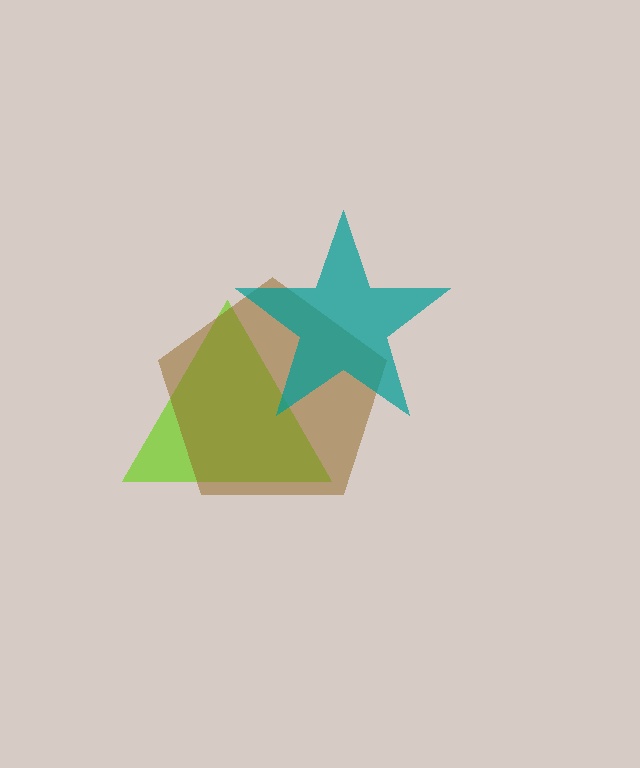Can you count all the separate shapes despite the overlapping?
Yes, there are 3 separate shapes.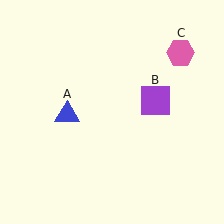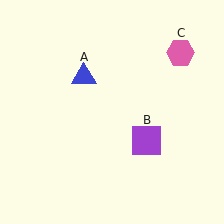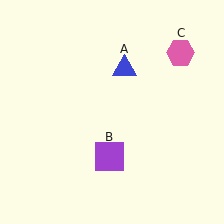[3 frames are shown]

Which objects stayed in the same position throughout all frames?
Pink hexagon (object C) remained stationary.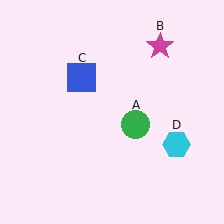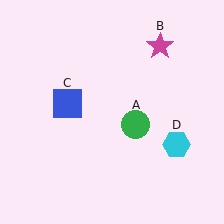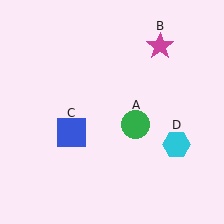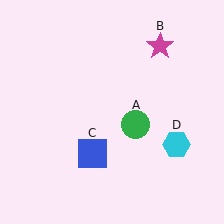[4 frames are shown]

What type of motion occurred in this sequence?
The blue square (object C) rotated counterclockwise around the center of the scene.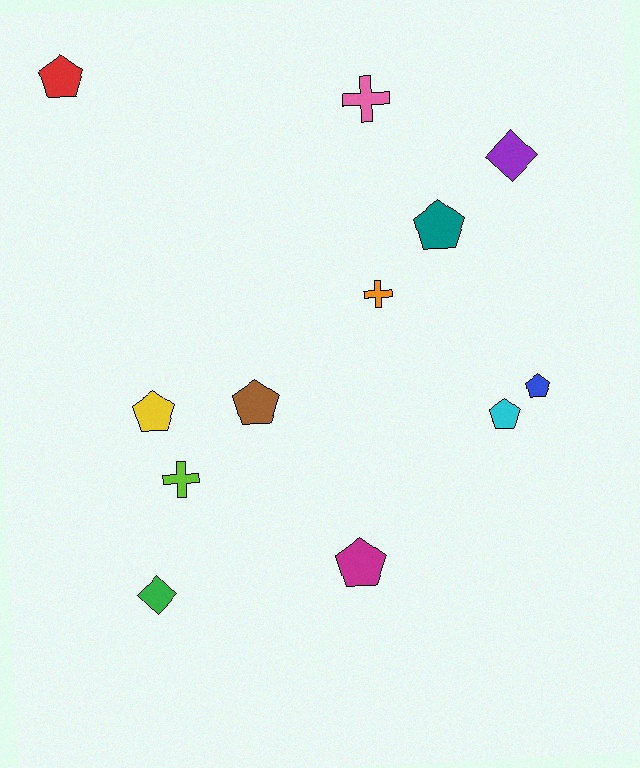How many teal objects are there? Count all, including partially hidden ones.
There is 1 teal object.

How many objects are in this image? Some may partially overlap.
There are 12 objects.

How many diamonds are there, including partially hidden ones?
There are 2 diamonds.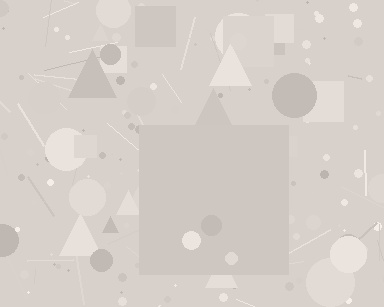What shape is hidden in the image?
A square is hidden in the image.